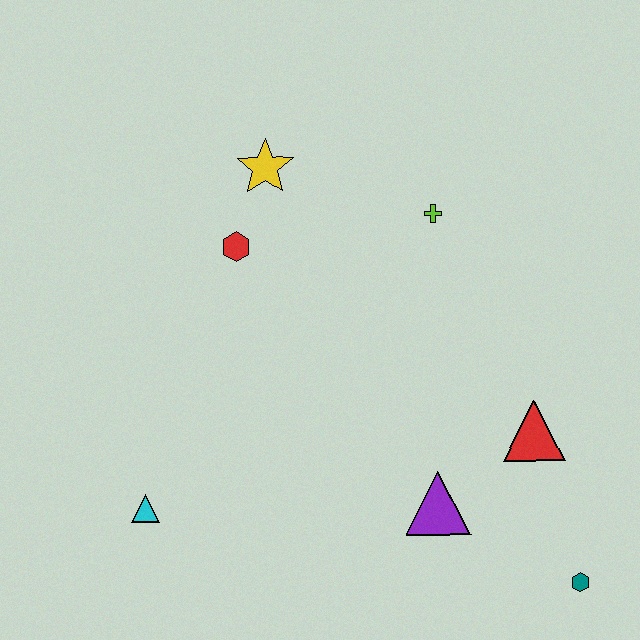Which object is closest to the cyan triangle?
The red hexagon is closest to the cyan triangle.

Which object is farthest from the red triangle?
The cyan triangle is farthest from the red triangle.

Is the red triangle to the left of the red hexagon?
No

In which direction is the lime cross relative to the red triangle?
The lime cross is above the red triangle.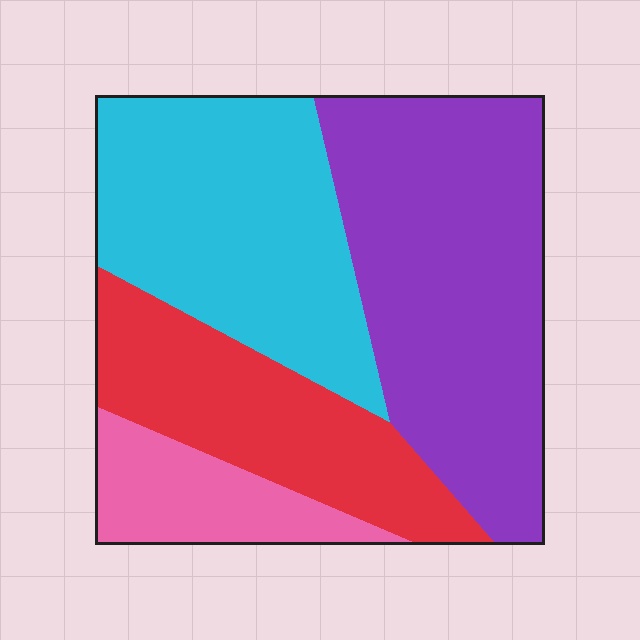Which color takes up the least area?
Pink, at roughly 10%.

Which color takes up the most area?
Purple, at roughly 35%.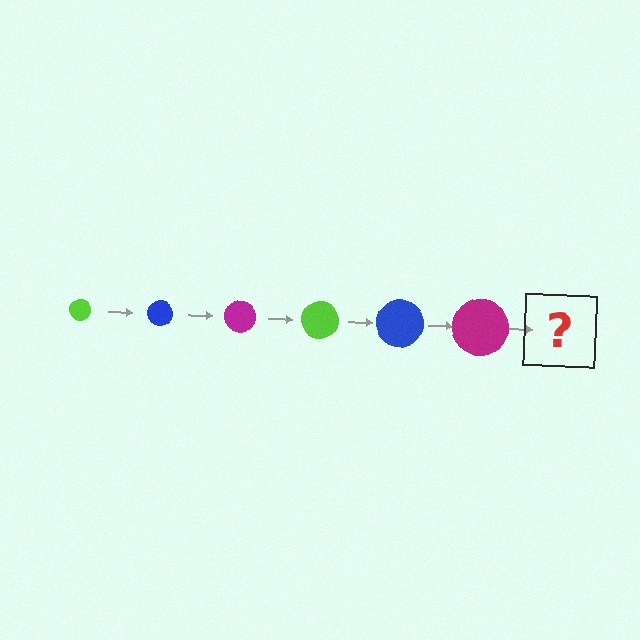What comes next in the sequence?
The next element should be a lime circle, larger than the previous one.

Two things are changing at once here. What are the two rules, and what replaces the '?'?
The two rules are that the circle grows larger each step and the color cycles through lime, blue, and magenta. The '?' should be a lime circle, larger than the previous one.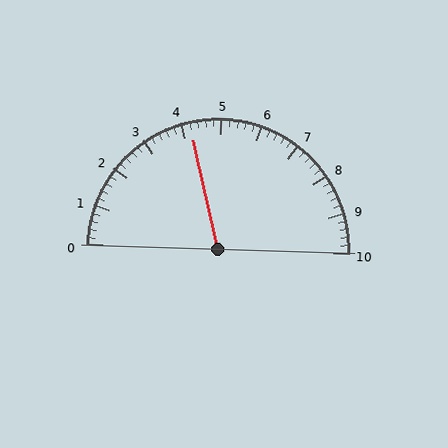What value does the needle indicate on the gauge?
The needle indicates approximately 4.2.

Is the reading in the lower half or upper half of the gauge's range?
The reading is in the lower half of the range (0 to 10).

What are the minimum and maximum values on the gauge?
The gauge ranges from 0 to 10.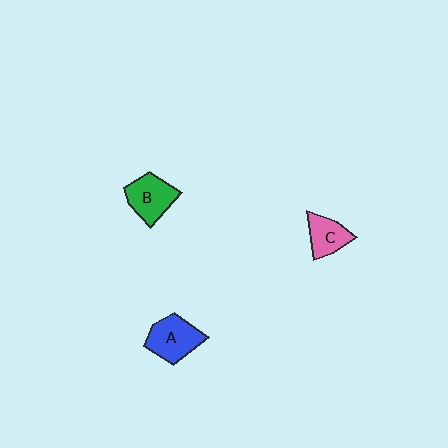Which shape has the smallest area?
Shape C (pink).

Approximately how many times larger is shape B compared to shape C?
Approximately 1.3 times.